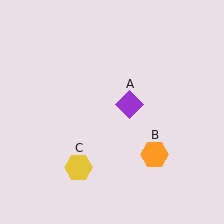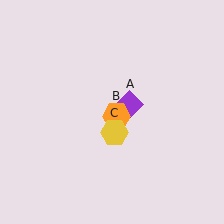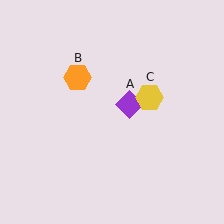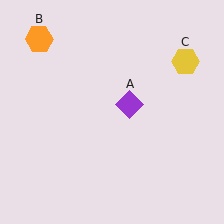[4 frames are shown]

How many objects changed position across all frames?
2 objects changed position: orange hexagon (object B), yellow hexagon (object C).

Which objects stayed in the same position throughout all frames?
Purple diamond (object A) remained stationary.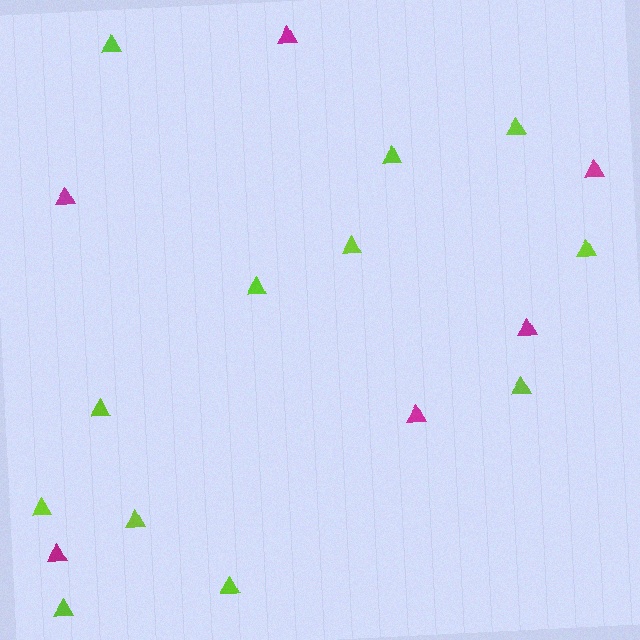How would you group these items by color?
There are 2 groups: one group of magenta triangles (6) and one group of lime triangles (12).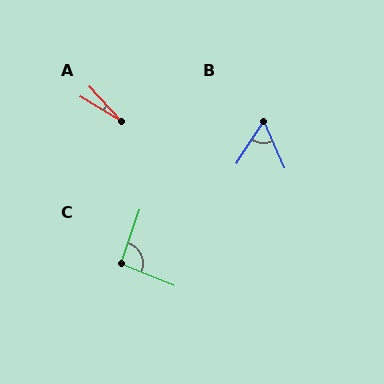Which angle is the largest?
C, at approximately 93 degrees.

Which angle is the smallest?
A, at approximately 16 degrees.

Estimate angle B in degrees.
Approximately 57 degrees.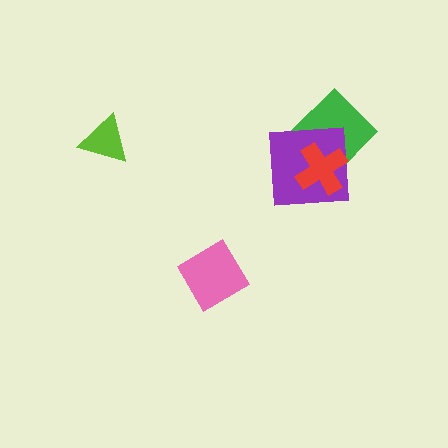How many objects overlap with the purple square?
2 objects overlap with the purple square.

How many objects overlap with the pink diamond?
0 objects overlap with the pink diamond.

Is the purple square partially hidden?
Yes, it is partially covered by another shape.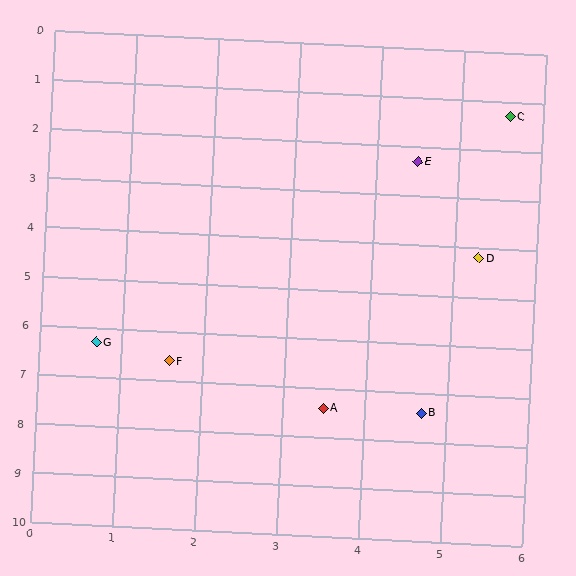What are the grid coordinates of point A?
Point A is at approximately (3.5, 7.4).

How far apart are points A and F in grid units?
Points A and F are about 2.1 grid units apart.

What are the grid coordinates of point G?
Point G is at approximately (0.7, 6.3).